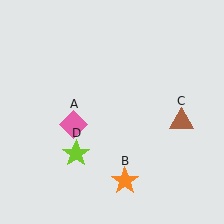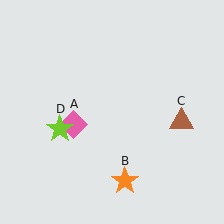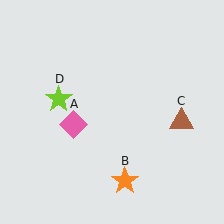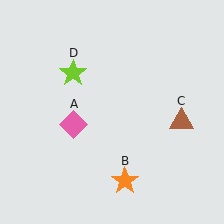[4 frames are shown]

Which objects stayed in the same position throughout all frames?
Pink diamond (object A) and orange star (object B) and brown triangle (object C) remained stationary.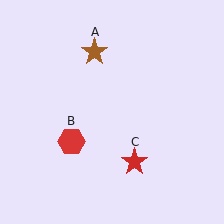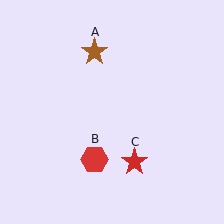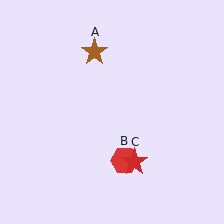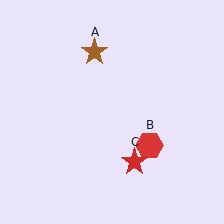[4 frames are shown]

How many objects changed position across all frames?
1 object changed position: red hexagon (object B).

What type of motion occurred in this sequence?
The red hexagon (object B) rotated counterclockwise around the center of the scene.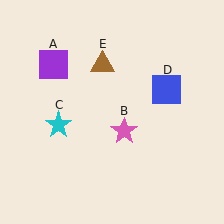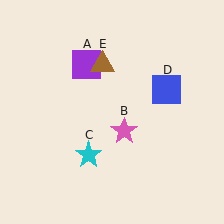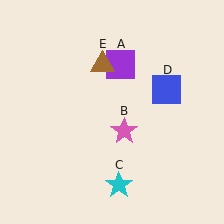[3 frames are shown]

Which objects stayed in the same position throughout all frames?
Pink star (object B) and blue square (object D) and brown triangle (object E) remained stationary.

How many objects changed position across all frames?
2 objects changed position: purple square (object A), cyan star (object C).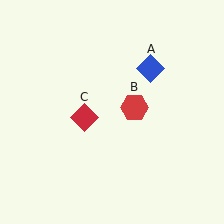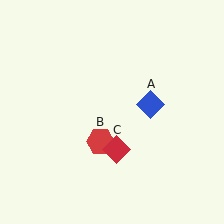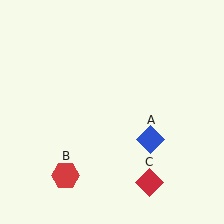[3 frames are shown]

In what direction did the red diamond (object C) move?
The red diamond (object C) moved down and to the right.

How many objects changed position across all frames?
3 objects changed position: blue diamond (object A), red hexagon (object B), red diamond (object C).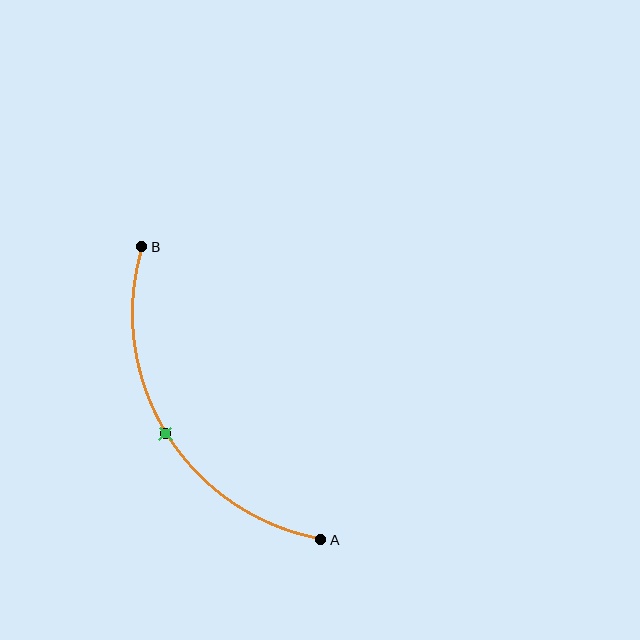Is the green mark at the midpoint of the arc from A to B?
Yes. The green mark lies on the arc at equal arc-length from both A and B — it is the arc midpoint.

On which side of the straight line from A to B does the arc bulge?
The arc bulges to the left of the straight line connecting A and B.